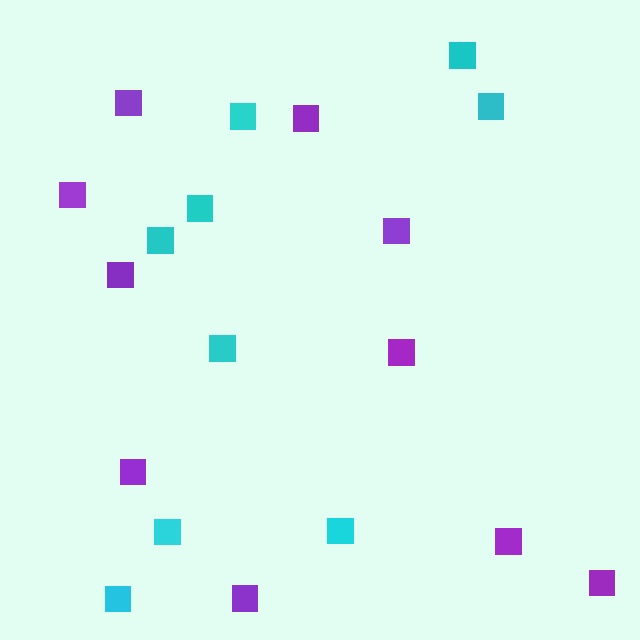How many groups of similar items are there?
There are 2 groups: one group of cyan squares (9) and one group of purple squares (10).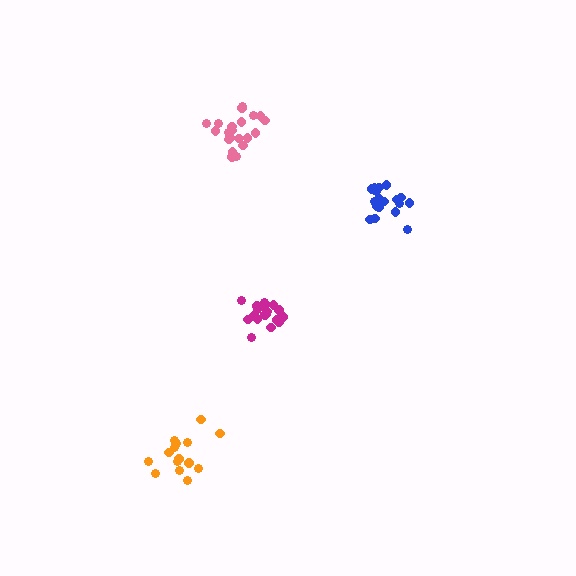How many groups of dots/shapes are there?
There are 4 groups.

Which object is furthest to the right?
The blue cluster is rightmost.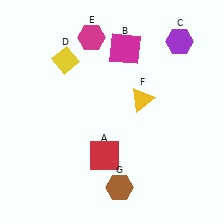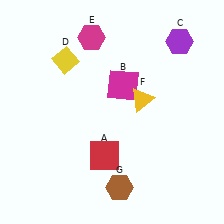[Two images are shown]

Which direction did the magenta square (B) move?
The magenta square (B) moved down.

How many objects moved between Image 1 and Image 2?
1 object moved between the two images.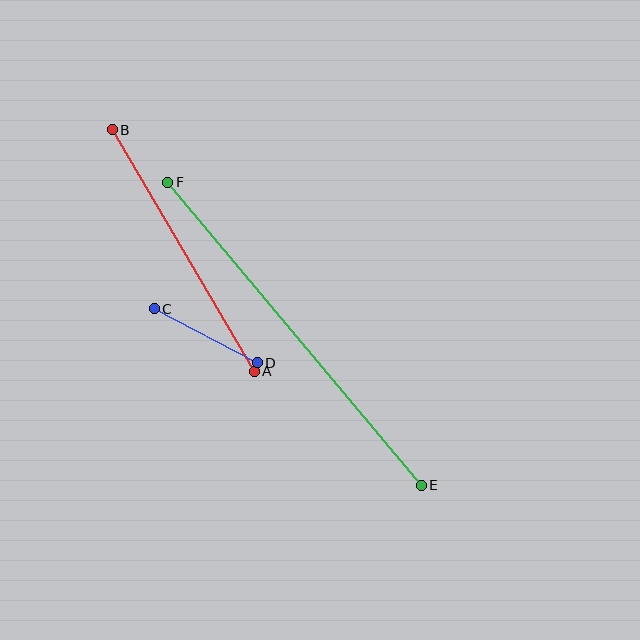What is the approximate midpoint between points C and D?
The midpoint is at approximately (206, 336) pixels.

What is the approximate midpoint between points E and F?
The midpoint is at approximately (294, 334) pixels.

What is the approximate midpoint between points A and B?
The midpoint is at approximately (183, 251) pixels.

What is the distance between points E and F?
The distance is approximately 395 pixels.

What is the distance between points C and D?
The distance is approximately 116 pixels.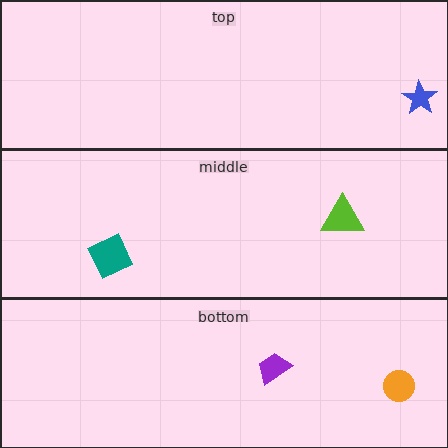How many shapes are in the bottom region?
2.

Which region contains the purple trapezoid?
The bottom region.